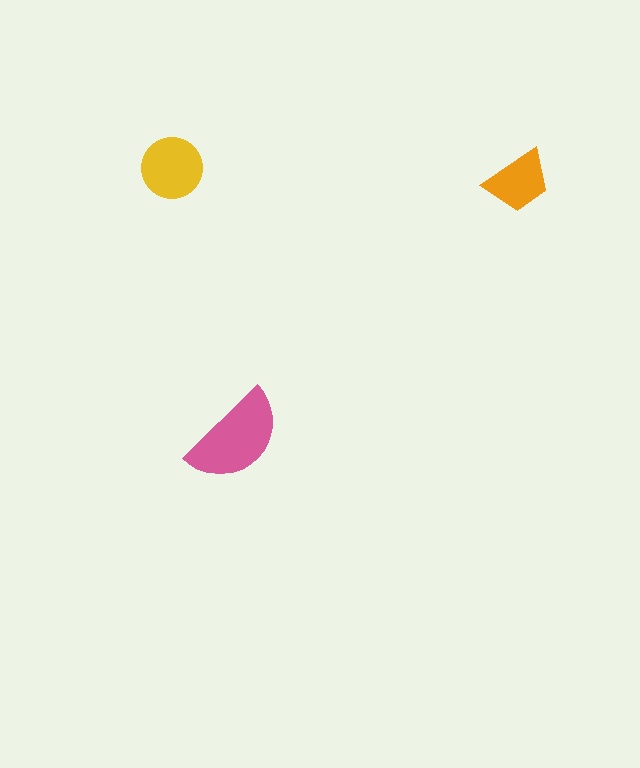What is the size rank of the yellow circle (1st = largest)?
2nd.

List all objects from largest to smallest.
The pink semicircle, the yellow circle, the orange trapezoid.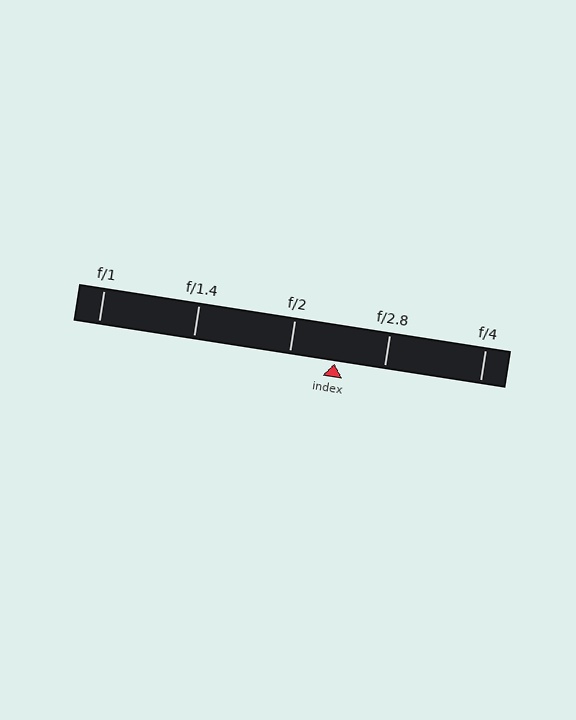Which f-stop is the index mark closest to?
The index mark is closest to f/2.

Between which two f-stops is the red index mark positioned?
The index mark is between f/2 and f/2.8.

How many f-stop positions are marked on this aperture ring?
There are 5 f-stop positions marked.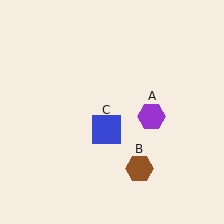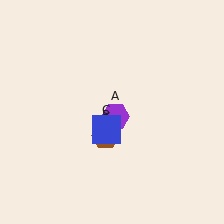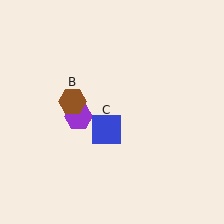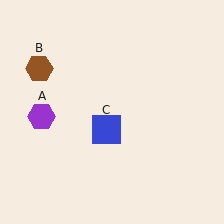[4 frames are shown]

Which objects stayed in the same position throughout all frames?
Blue square (object C) remained stationary.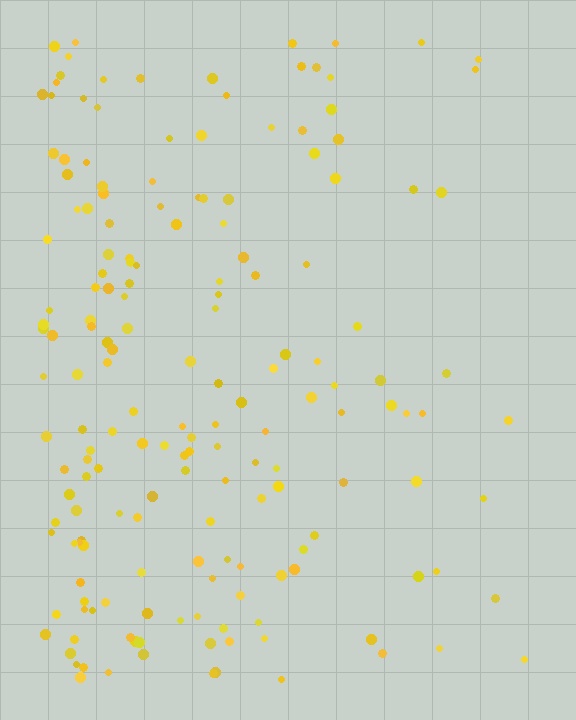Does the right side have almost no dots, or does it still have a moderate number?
Still a moderate number, just noticeably fewer than the left.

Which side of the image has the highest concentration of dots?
The left.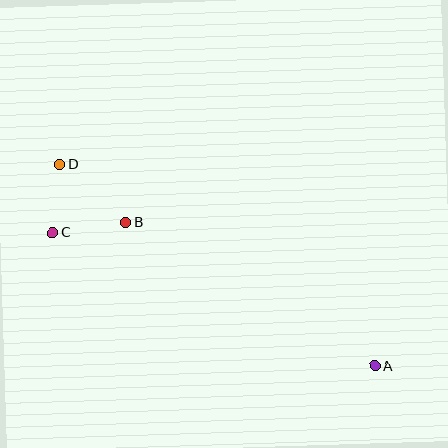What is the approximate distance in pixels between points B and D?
The distance between B and D is approximately 88 pixels.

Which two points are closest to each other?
Points C and D are closest to each other.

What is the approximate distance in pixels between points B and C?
The distance between B and C is approximately 73 pixels.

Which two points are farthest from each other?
Points A and D are farthest from each other.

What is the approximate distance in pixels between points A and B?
The distance between A and B is approximately 288 pixels.